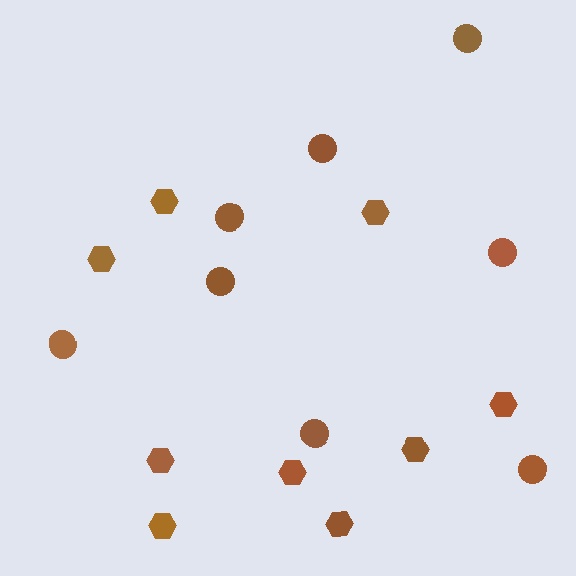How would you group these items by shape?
There are 2 groups: one group of hexagons (9) and one group of circles (8).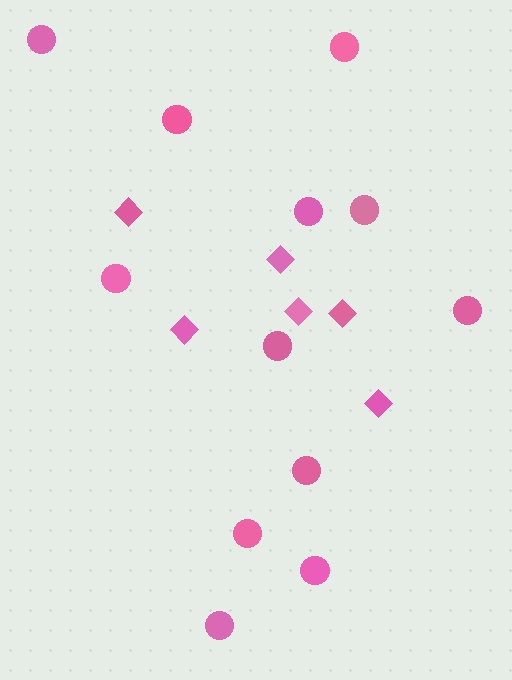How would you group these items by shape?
There are 2 groups: one group of circles (12) and one group of diamonds (6).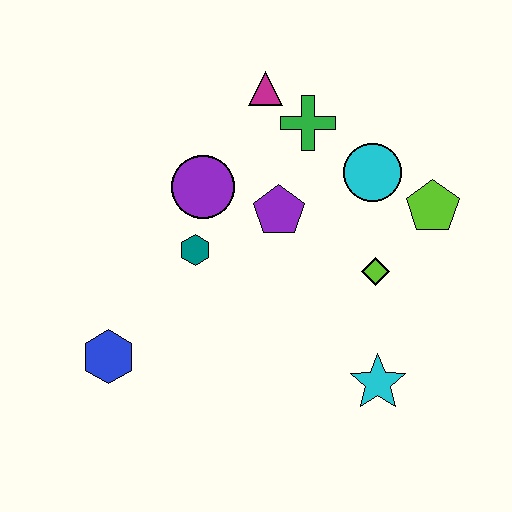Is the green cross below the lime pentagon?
No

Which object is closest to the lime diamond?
The lime pentagon is closest to the lime diamond.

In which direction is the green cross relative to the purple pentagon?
The green cross is above the purple pentagon.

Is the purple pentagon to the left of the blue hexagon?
No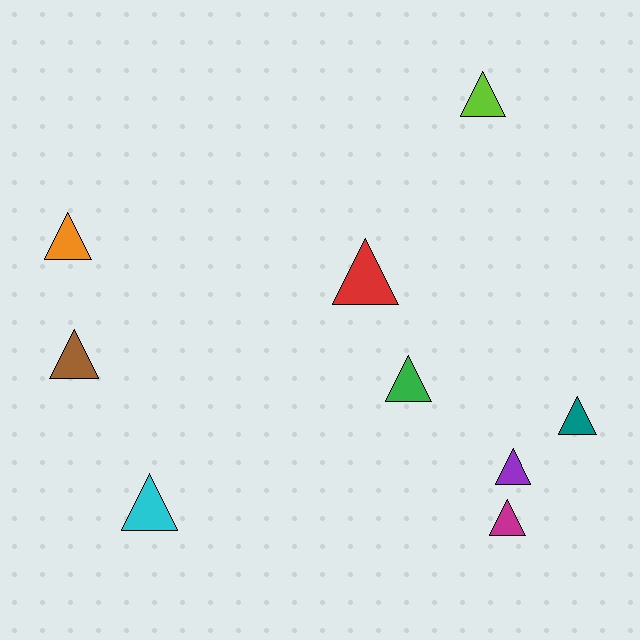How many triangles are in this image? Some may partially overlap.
There are 9 triangles.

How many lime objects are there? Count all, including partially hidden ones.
There is 1 lime object.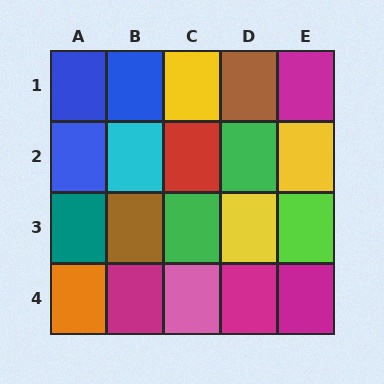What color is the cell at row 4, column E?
Magenta.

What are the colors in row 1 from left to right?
Blue, blue, yellow, brown, magenta.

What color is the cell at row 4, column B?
Magenta.